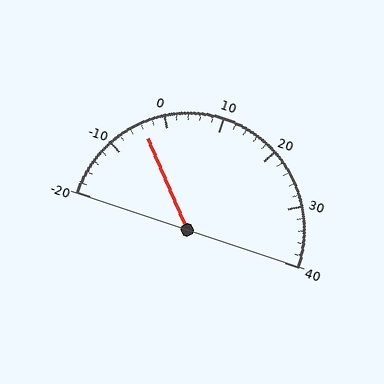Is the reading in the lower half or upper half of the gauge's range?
The reading is in the lower half of the range (-20 to 40).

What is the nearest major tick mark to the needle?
The nearest major tick mark is 0.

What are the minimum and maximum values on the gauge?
The gauge ranges from -20 to 40.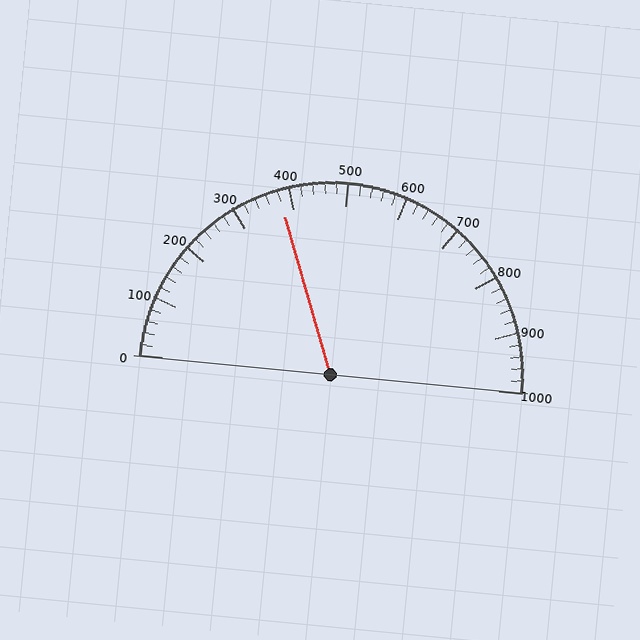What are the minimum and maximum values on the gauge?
The gauge ranges from 0 to 1000.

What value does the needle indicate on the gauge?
The needle indicates approximately 380.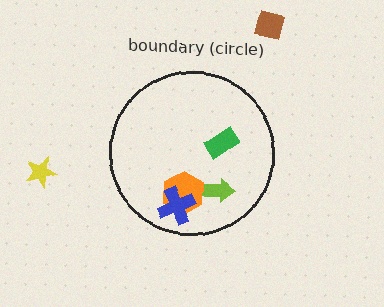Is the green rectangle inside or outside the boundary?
Inside.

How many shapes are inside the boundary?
4 inside, 2 outside.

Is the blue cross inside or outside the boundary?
Inside.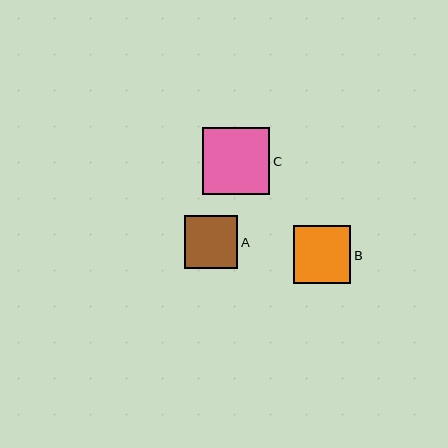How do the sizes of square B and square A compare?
Square B and square A are approximately the same size.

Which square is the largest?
Square C is the largest with a size of approximately 68 pixels.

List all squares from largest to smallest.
From largest to smallest: C, B, A.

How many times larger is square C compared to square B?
Square C is approximately 1.2 times the size of square B.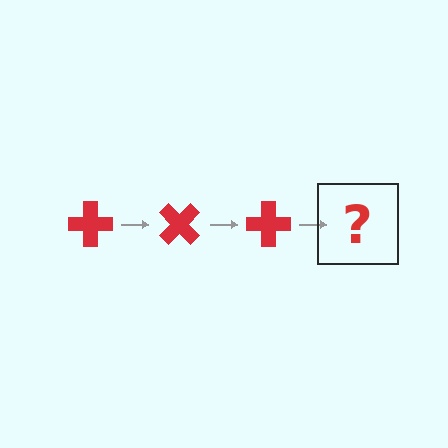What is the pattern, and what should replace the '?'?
The pattern is that the cross rotates 45 degrees each step. The '?' should be a red cross rotated 135 degrees.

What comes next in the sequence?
The next element should be a red cross rotated 135 degrees.